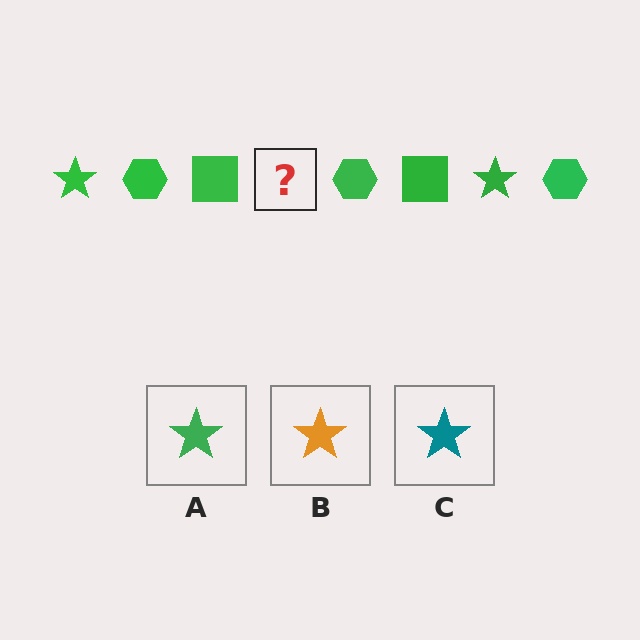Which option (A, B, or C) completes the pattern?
A.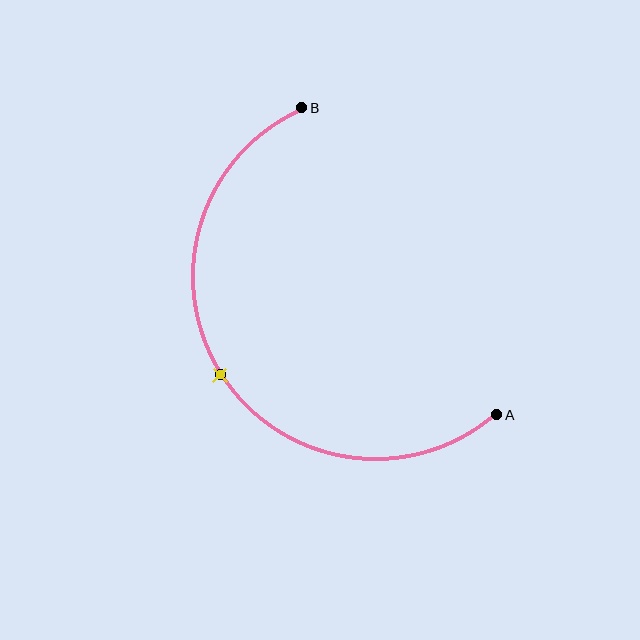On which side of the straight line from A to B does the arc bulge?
The arc bulges to the left of the straight line connecting A and B.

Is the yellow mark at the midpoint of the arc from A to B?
Yes. The yellow mark lies on the arc at equal arc-length from both A and B — it is the arc midpoint.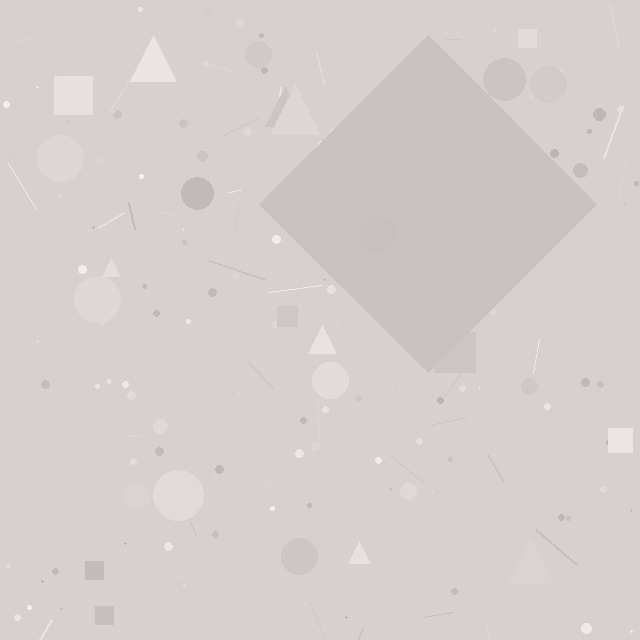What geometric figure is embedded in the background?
A diamond is embedded in the background.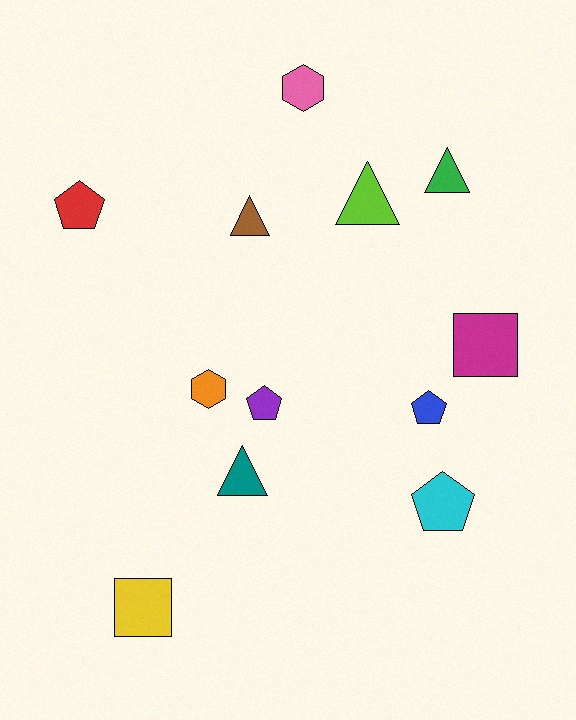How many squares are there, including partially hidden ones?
There are 2 squares.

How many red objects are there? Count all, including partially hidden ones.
There is 1 red object.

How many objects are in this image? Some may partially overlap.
There are 12 objects.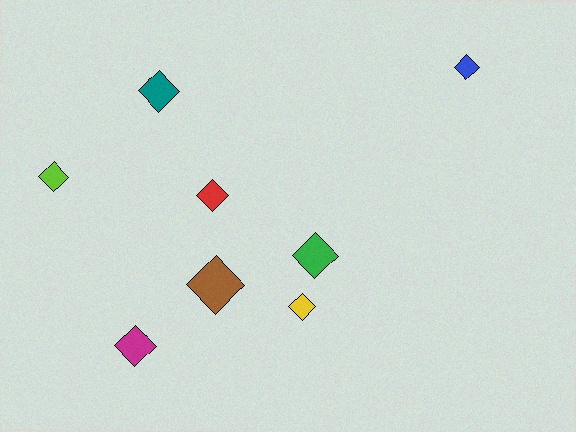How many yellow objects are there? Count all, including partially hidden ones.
There is 1 yellow object.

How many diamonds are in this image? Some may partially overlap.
There are 8 diamonds.